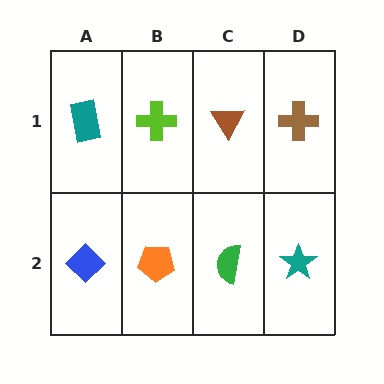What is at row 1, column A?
A teal rectangle.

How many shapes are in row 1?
4 shapes.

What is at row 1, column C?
A brown triangle.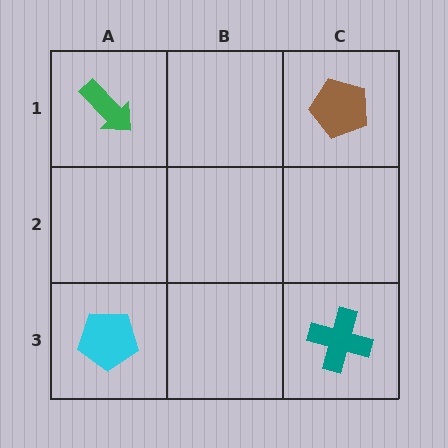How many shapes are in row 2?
0 shapes.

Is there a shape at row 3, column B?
No, that cell is empty.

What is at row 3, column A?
A cyan pentagon.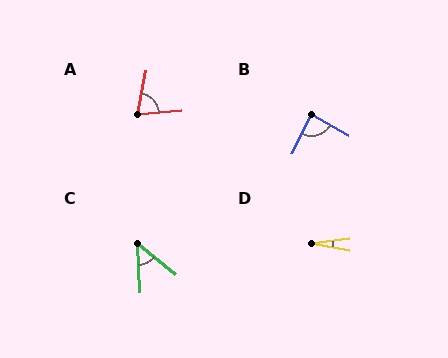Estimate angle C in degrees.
Approximately 48 degrees.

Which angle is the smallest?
D, at approximately 16 degrees.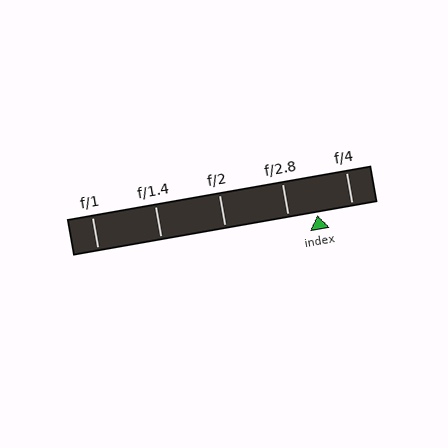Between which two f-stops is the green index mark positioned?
The index mark is between f/2.8 and f/4.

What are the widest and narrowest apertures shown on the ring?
The widest aperture shown is f/1 and the narrowest is f/4.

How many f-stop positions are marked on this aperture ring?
There are 5 f-stop positions marked.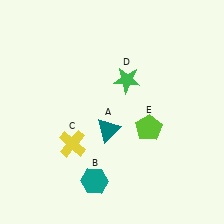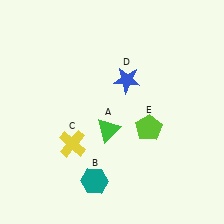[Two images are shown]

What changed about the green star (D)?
In Image 1, D is green. In Image 2, it changed to blue.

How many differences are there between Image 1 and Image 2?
There are 2 differences between the two images.